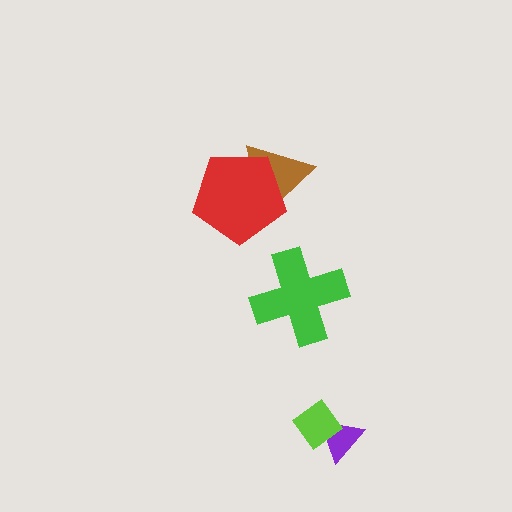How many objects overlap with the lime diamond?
1 object overlaps with the lime diamond.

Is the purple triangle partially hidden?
Yes, it is partially covered by another shape.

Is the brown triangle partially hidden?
Yes, it is partially covered by another shape.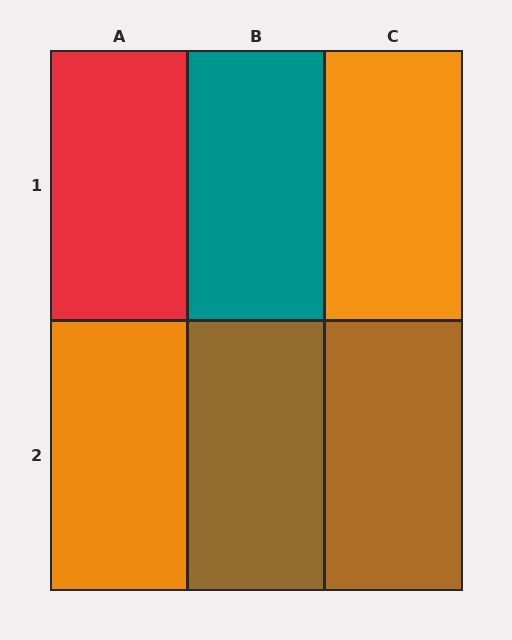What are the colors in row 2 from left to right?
Orange, brown, brown.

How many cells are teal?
1 cell is teal.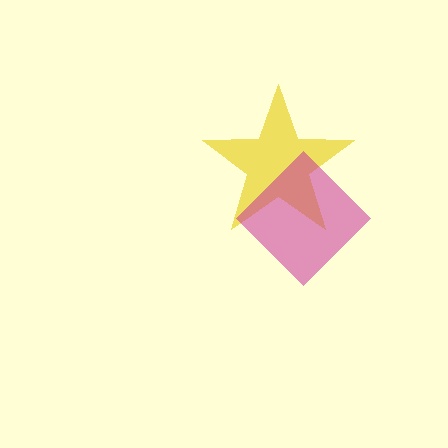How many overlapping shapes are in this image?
There are 2 overlapping shapes in the image.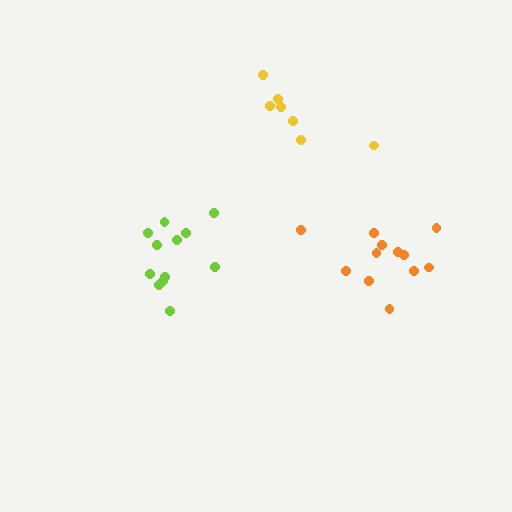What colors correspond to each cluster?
The clusters are colored: orange, yellow, lime.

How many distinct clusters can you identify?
There are 3 distinct clusters.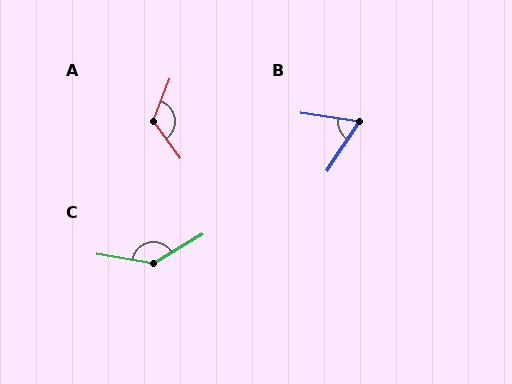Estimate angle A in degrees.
Approximately 123 degrees.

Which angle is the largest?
C, at approximately 139 degrees.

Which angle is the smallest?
B, at approximately 65 degrees.